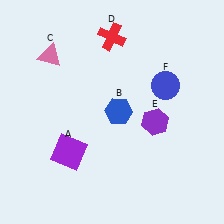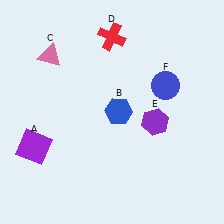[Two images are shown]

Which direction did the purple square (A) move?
The purple square (A) moved left.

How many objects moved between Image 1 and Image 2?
1 object moved between the two images.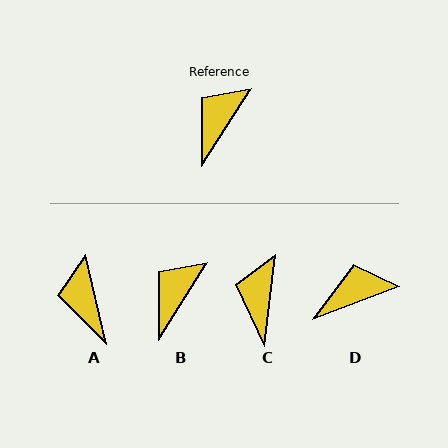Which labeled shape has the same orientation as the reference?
B.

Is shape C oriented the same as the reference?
No, it is off by about 25 degrees.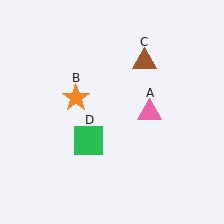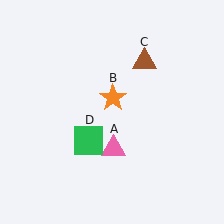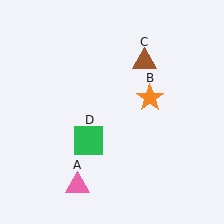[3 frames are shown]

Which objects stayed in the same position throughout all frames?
Brown triangle (object C) and green square (object D) remained stationary.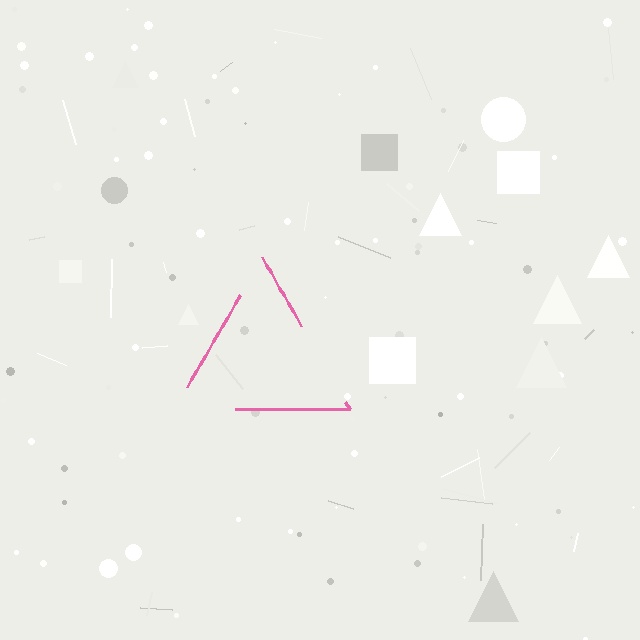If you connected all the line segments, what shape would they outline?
They would outline a triangle.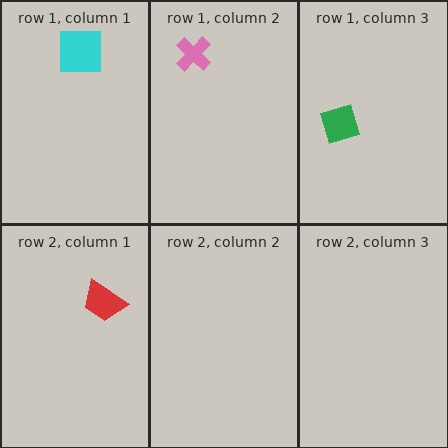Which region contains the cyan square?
The row 1, column 1 region.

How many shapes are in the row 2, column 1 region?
1.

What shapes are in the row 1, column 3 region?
The green diamond.